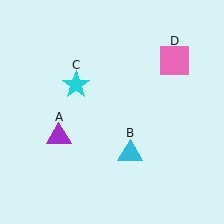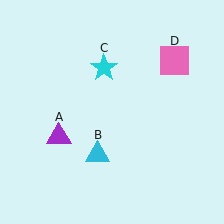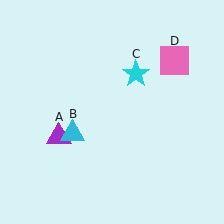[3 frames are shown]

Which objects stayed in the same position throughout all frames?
Purple triangle (object A) and pink square (object D) remained stationary.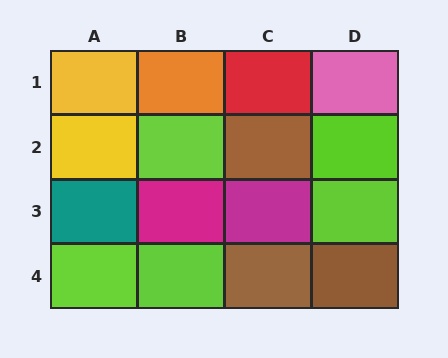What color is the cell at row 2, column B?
Lime.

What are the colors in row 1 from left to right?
Yellow, orange, red, pink.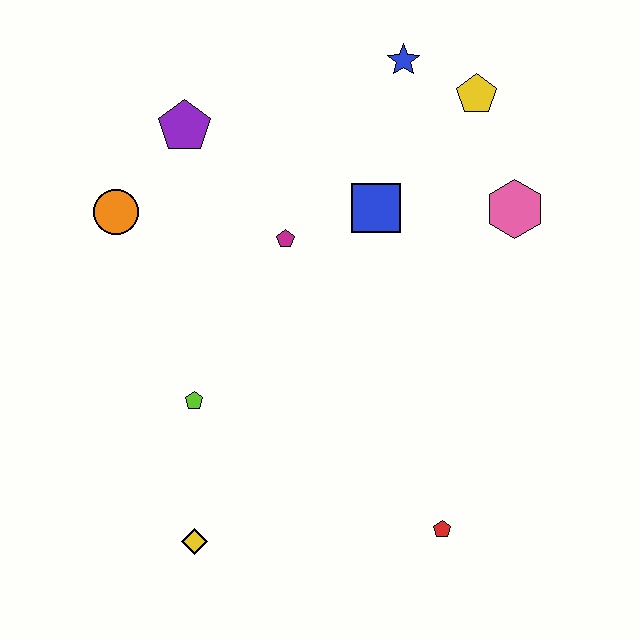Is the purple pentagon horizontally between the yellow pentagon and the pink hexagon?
No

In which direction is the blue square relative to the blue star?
The blue square is below the blue star.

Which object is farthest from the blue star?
The yellow diamond is farthest from the blue star.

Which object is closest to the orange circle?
The purple pentagon is closest to the orange circle.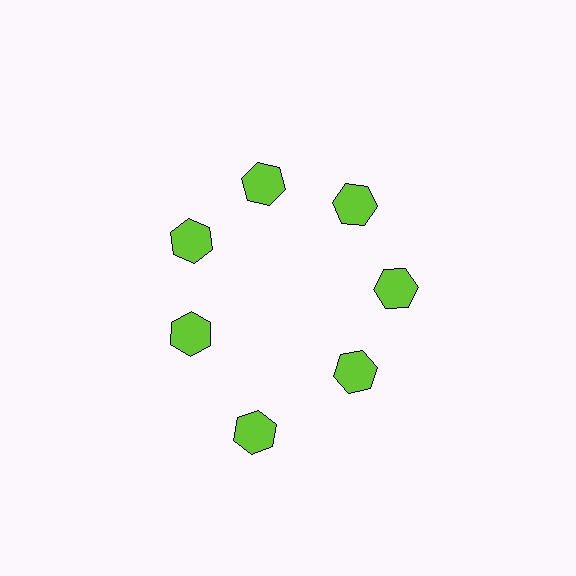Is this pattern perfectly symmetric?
No. The 7 lime hexagons are arranged in a ring, but one element near the 6 o'clock position is pushed outward from the center, breaking the 7-fold rotational symmetry.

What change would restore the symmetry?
The symmetry would be restored by moving it inward, back onto the ring so that all 7 hexagons sit at equal angles and equal distance from the center.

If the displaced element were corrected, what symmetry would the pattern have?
It would have 7-fold rotational symmetry — the pattern would map onto itself every 51 degrees.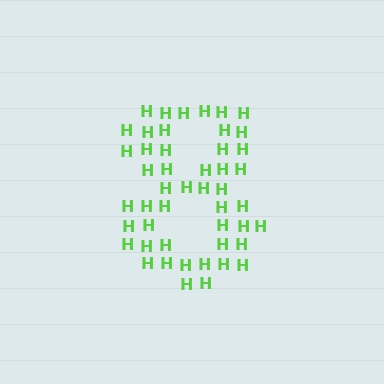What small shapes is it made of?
It is made of small letter H's.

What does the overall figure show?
The overall figure shows the digit 8.